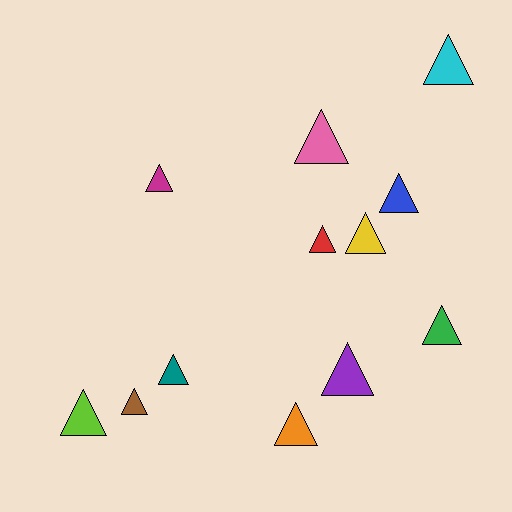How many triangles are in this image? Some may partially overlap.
There are 12 triangles.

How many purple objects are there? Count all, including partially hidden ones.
There is 1 purple object.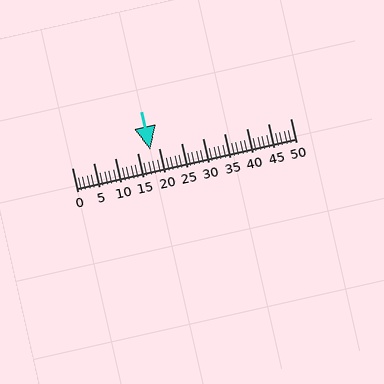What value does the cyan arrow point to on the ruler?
The cyan arrow points to approximately 18.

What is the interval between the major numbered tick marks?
The major tick marks are spaced 5 units apart.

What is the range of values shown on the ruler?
The ruler shows values from 0 to 50.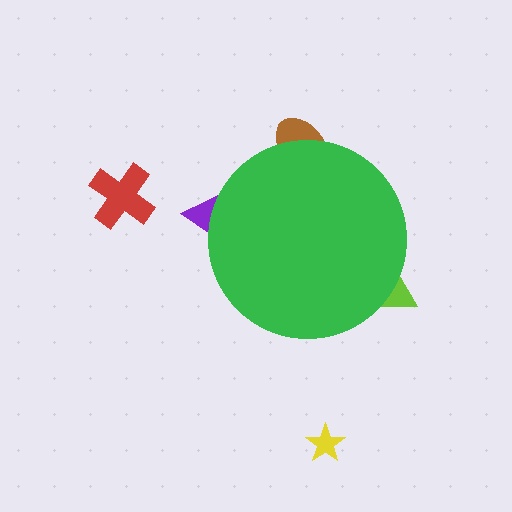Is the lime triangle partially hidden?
Yes, the lime triangle is partially hidden behind the green circle.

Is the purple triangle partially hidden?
Yes, the purple triangle is partially hidden behind the green circle.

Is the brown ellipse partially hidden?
Yes, the brown ellipse is partially hidden behind the green circle.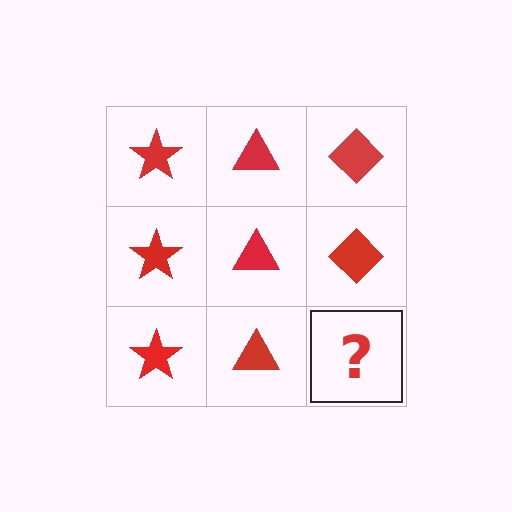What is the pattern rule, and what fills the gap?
The rule is that each column has a consistent shape. The gap should be filled with a red diamond.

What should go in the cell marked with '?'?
The missing cell should contain a red diamond.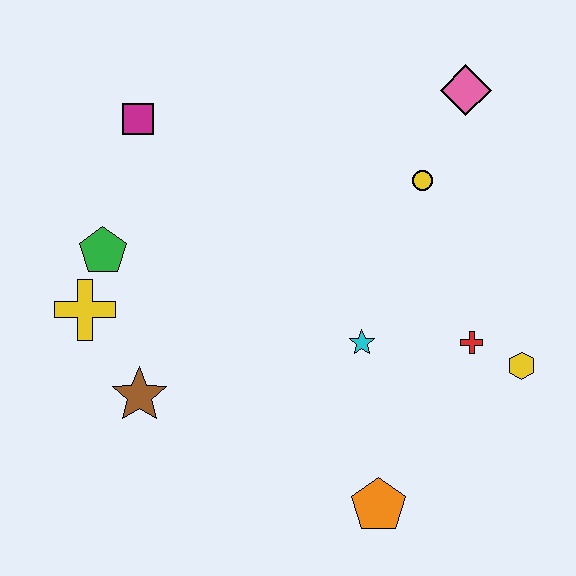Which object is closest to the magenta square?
The green pentagon is closest to the magenta square.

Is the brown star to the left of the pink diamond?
Yes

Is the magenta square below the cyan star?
No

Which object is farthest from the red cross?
The magenta square is farthest from the red cross.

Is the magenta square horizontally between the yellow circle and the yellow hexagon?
No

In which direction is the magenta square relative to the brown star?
The magenta square is above the brown star.